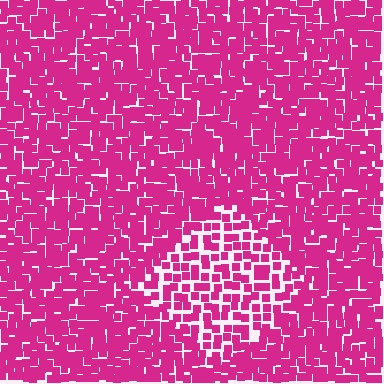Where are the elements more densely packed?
The elements are more densely packed outside the diamond boundary.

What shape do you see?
I see a diamond.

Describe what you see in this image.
The image contains small magenta elements arranged at two different densities. A diamond-shaped region is visible where the elements are less densely packed than the surrounding area.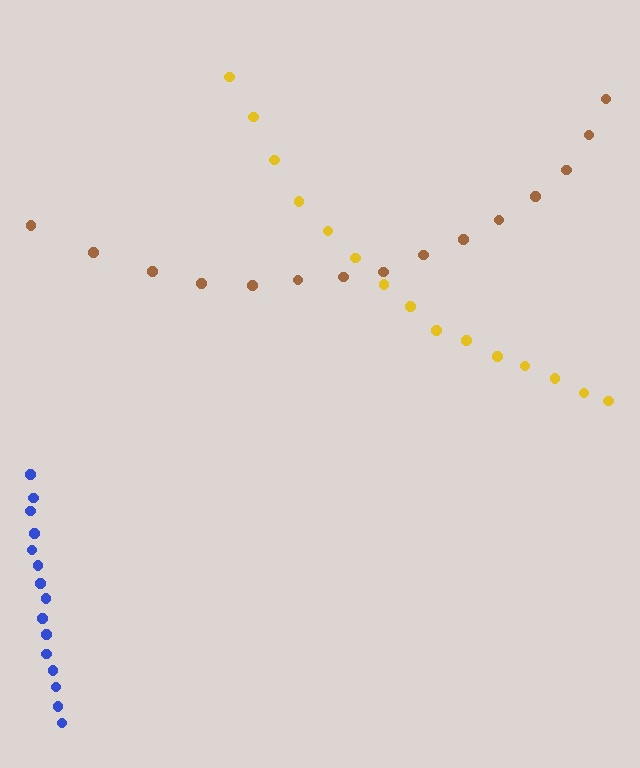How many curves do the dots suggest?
There are 3 distinct paths.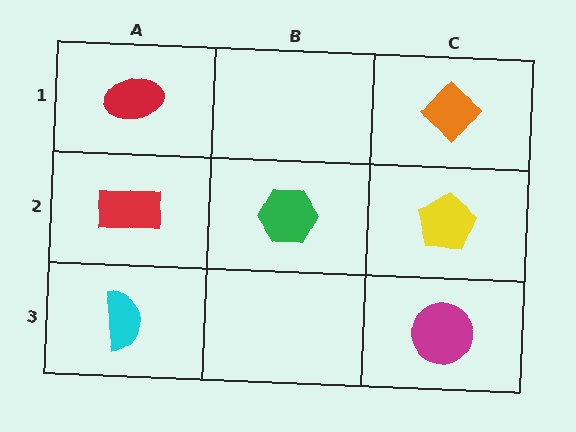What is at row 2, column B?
A green hexagon.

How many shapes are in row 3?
2 shapes.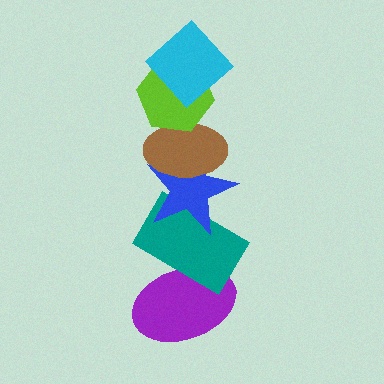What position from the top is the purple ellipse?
The purple ellipse is 6th from the top.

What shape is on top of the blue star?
The brown ellipse is on top of the blue star.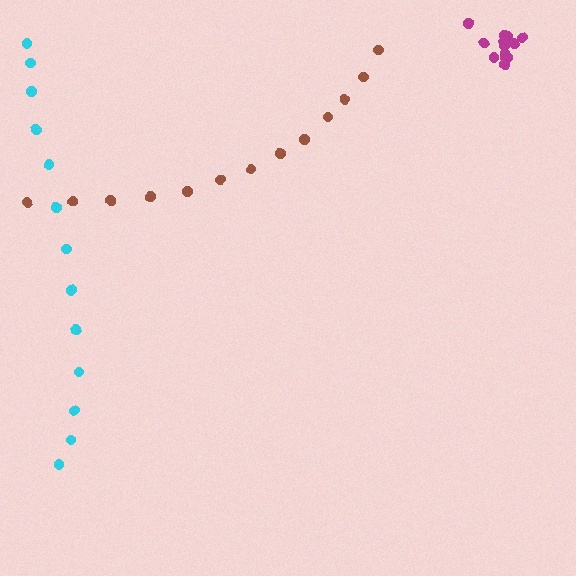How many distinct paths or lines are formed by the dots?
There are 3 distinct paths.